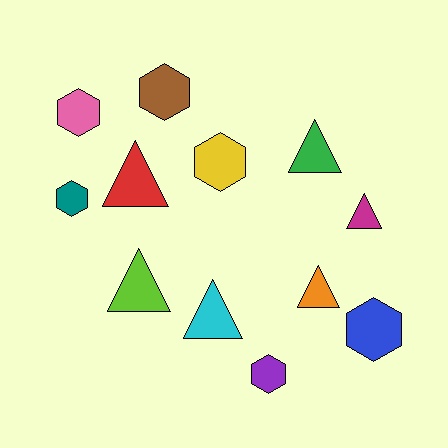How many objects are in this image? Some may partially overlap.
There are 12 objects.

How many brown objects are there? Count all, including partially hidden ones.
There is 1 brown object.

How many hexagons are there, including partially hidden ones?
There are 6 hexagons.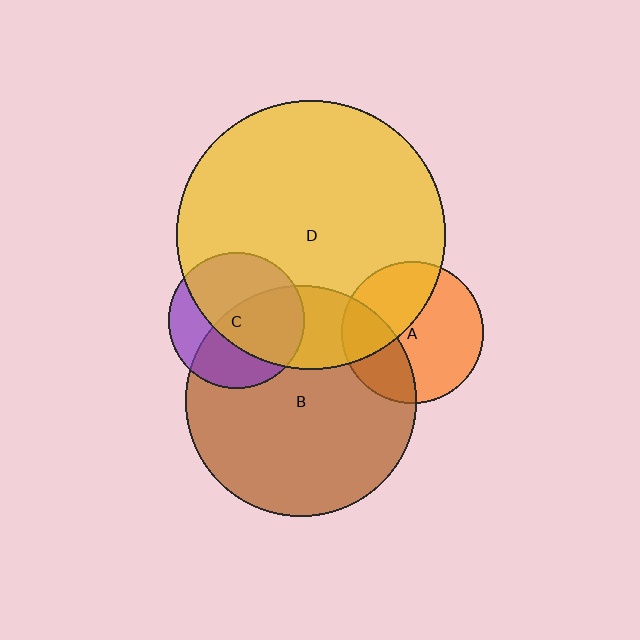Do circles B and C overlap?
Yes.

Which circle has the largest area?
Circle D (yellow).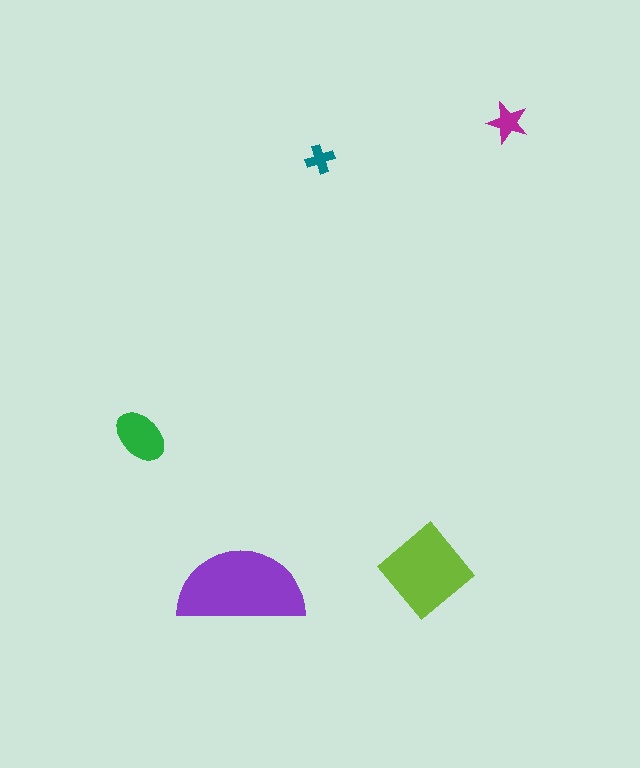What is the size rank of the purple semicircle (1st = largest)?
1st.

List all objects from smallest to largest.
The teal cross, the magenta star, the green ellipse, the lime diamond, the purple semicircle.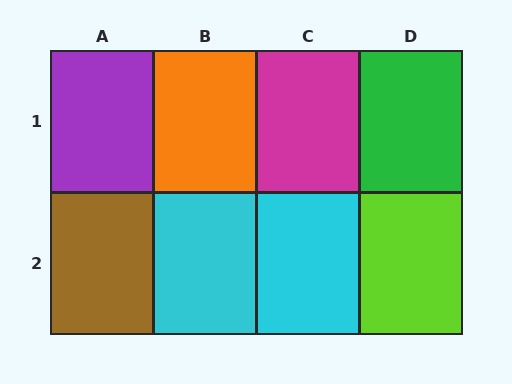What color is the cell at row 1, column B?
Orange.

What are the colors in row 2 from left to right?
Brown, cyan, cyan, lime.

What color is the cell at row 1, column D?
Green.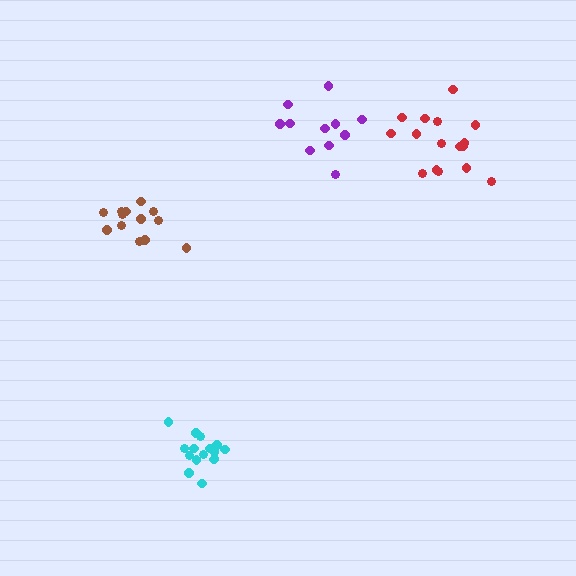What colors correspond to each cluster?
The clusters are colored: brown, red, purple, cyan.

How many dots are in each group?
Group 1: 13 dots, Group 2: 16 dots, Group 3: 11 dots, Group 4: 16 dots (56 total).